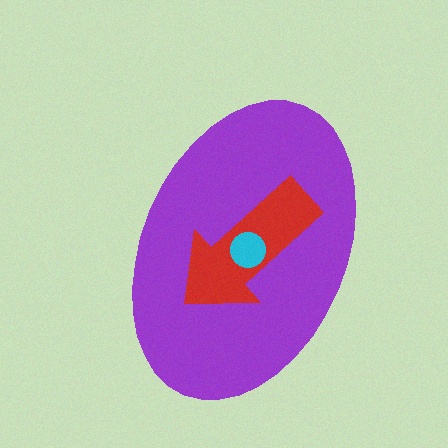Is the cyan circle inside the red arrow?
Yes.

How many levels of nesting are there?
3.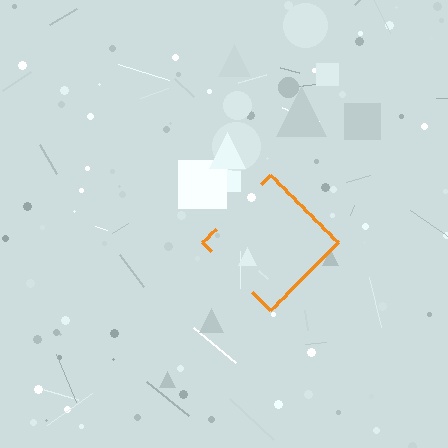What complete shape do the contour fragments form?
The contour fragments form a diamond.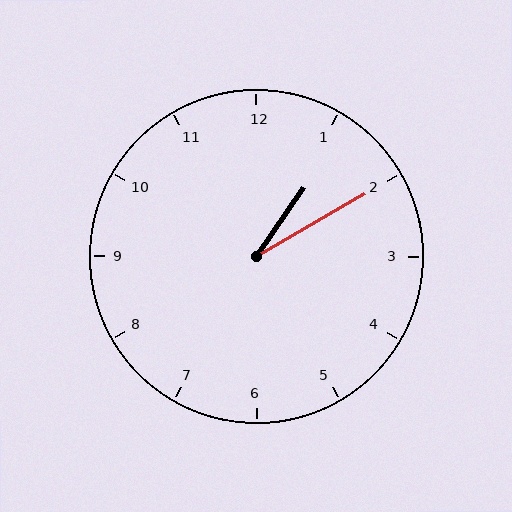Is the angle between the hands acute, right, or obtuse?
It is acute.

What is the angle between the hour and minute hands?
Approximately 25 degrees.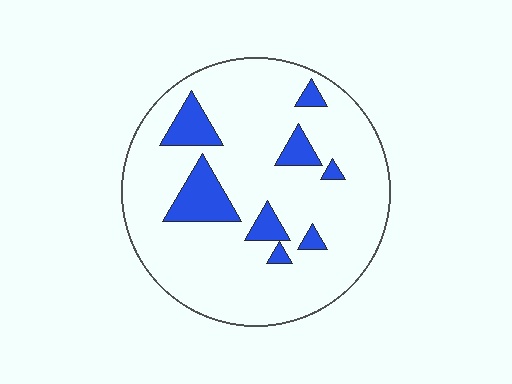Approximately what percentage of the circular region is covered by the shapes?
Approximately 15%.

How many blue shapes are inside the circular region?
8.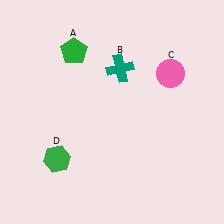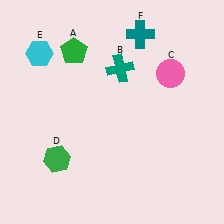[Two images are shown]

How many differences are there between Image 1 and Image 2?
There are 2 differences between the two images.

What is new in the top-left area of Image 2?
A cyan hexagon (E) was added in the top-left area of Image 2.